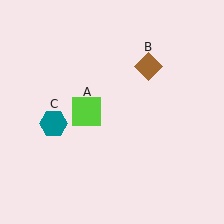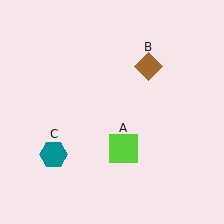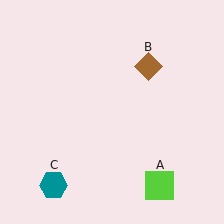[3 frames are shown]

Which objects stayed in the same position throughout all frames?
Brown diamond (object B) remained stationary.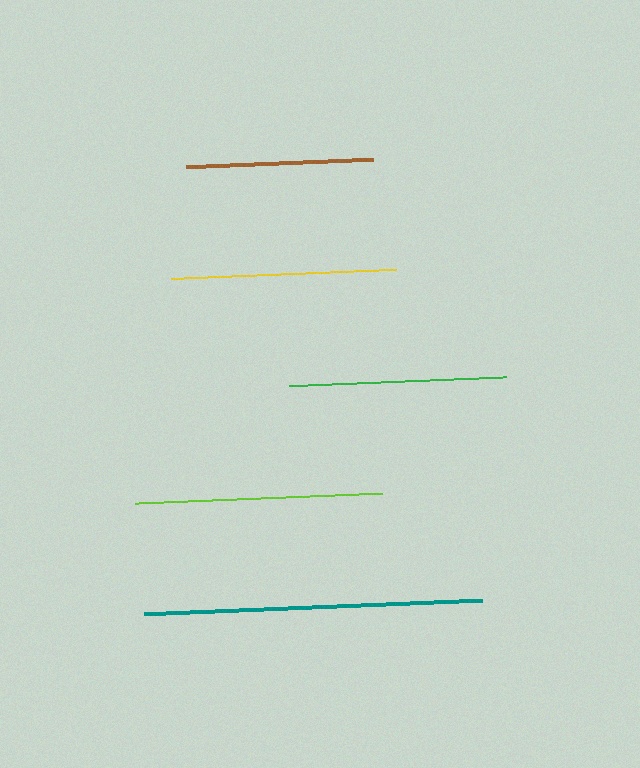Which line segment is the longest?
The teal line is the longest at approximately 338 pixels.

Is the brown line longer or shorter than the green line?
The green line is longer than the brown line.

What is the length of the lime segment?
The lime segment is approximately 247 pixels long.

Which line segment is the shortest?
The brown line is the shortest at approximately 187 pixels.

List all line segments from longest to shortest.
From longest to shortest: teal, lime, yellow, green, brown.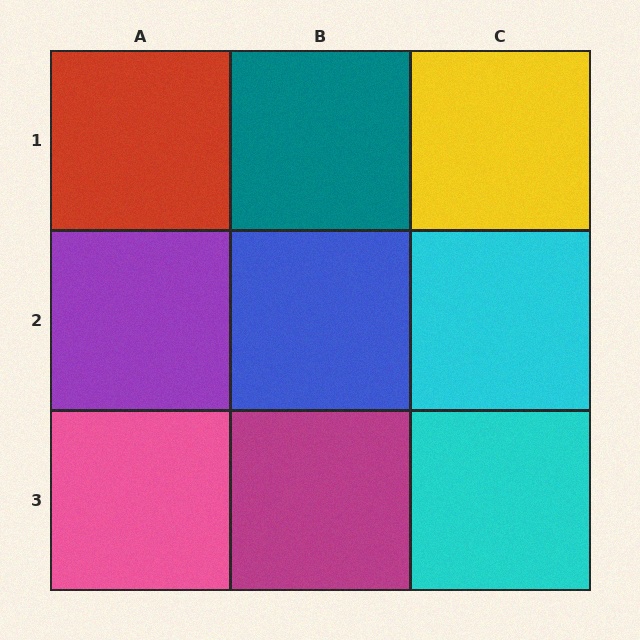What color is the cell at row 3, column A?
Pink.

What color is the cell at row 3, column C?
Cyan.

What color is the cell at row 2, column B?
Blue.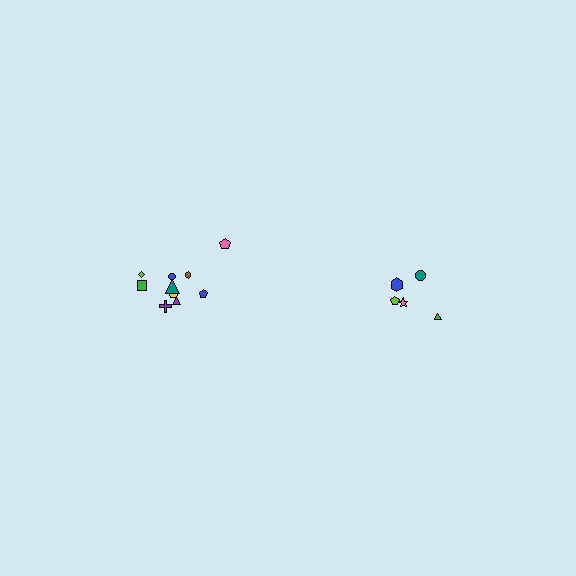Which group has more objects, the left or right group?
The left group.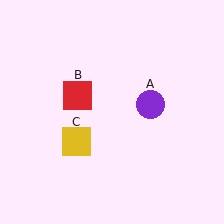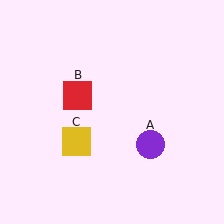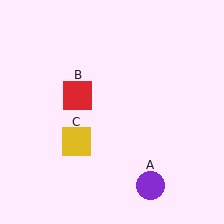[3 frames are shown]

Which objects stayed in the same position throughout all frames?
Red square (object B) and yellow square (object C) remained stationary.